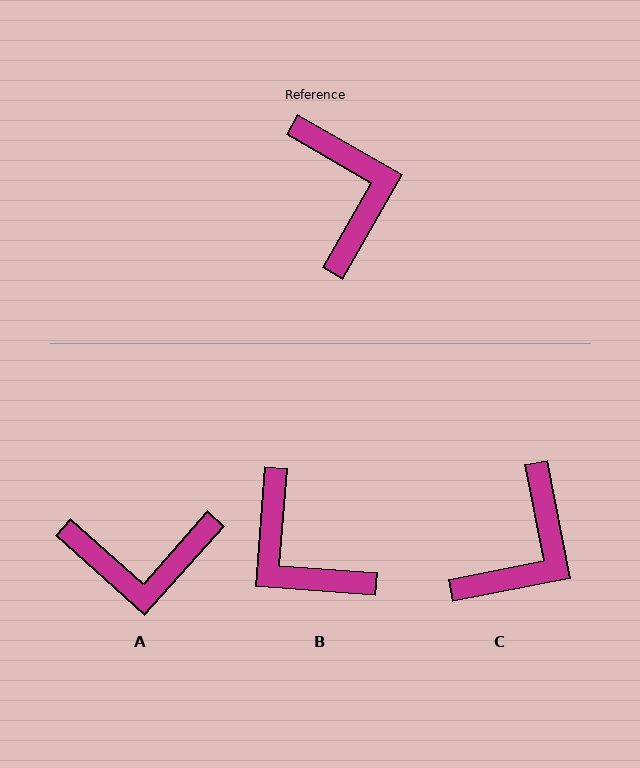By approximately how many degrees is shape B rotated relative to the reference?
Approximately 154 degrees clockwise.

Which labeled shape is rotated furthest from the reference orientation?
B, about 154 degrees away.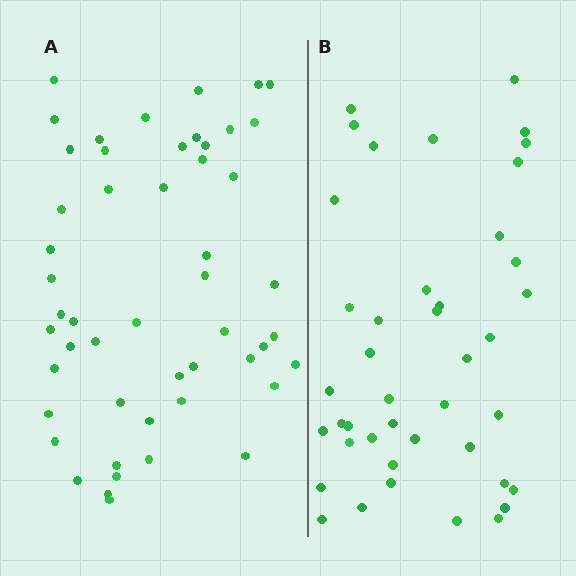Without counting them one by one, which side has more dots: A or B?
Region A (the left region) has more dots.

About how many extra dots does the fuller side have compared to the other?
Region A has roughly 8 or so more dots than region B.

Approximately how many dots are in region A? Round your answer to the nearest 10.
About 50 dots. (The exact count is 51, which rounds to 50.)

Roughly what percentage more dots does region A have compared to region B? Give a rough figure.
About 20% more.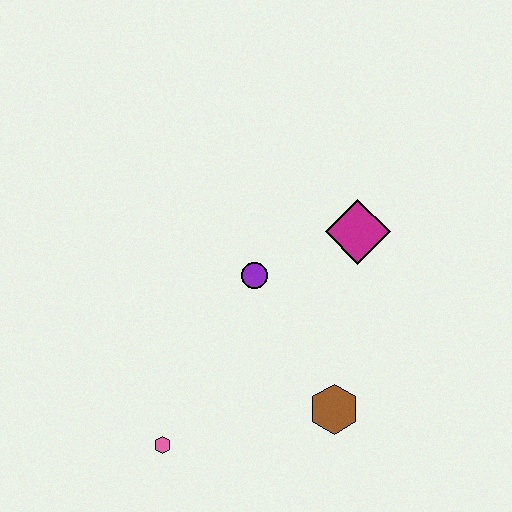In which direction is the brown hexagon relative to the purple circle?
The brown hexagon is below the purple circle.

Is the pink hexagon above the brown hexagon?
No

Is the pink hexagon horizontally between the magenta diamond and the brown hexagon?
No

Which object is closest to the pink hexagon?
The brown hexagon is closest to the pink hexagon.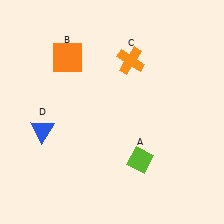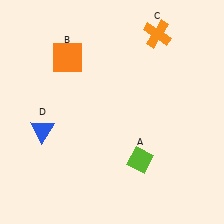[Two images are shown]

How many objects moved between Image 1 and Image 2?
1 object moved between the two images.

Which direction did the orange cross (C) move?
The orange cross (C) moved right.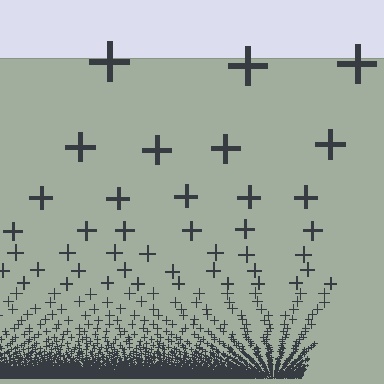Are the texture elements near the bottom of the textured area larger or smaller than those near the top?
Smaller. The gradient is inverted — elements near the bottom are smaller and denser.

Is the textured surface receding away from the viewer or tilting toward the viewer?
The surface appears to tilt toward the viewer. Texture elements get larger and sparser toward the top.